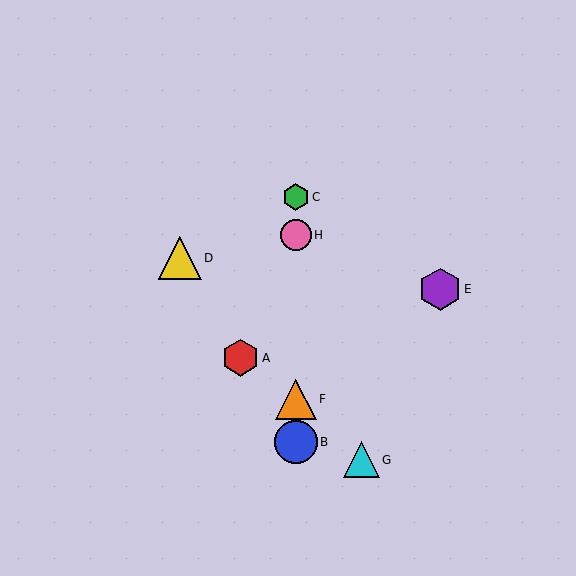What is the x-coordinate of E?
Object E is at x≈440.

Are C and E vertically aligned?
No, C is at x≈296 and E is at x≈440.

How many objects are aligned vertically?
4 objects (B, C, F, H) are aligned vertically.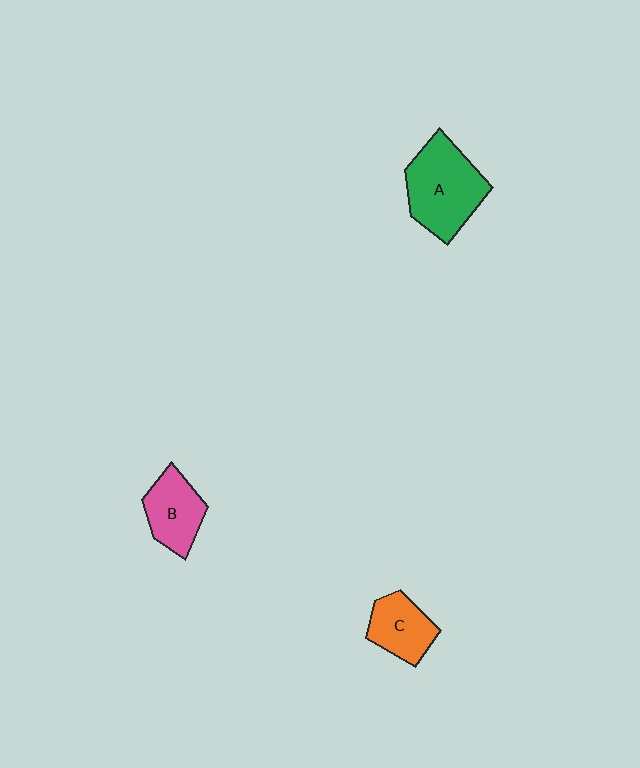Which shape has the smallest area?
Shape C (orange).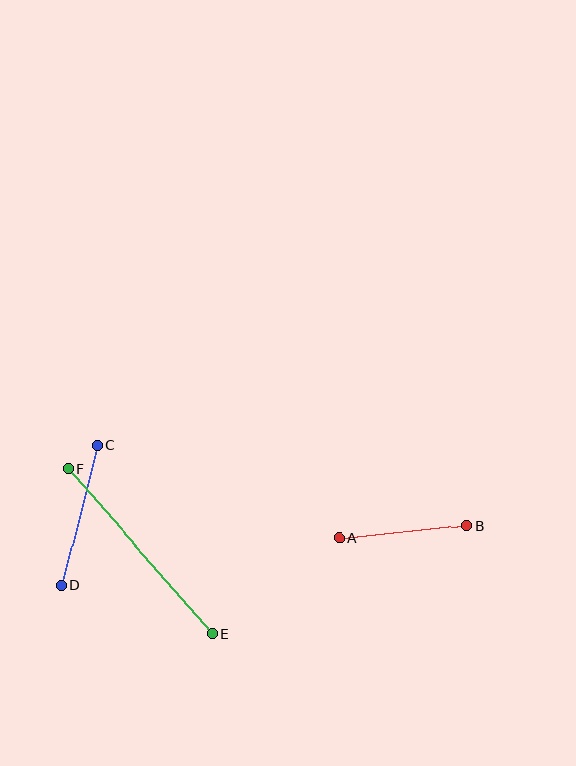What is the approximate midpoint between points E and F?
The midpoint is at approximately (140, 552) pixels.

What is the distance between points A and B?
The distance is approximately 128 pixels.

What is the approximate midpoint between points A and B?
The midpoint is at approximately (403, 532) pixels.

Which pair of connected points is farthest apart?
Points E and F are farthest apart.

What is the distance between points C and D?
The distance is approximately 144 pixels.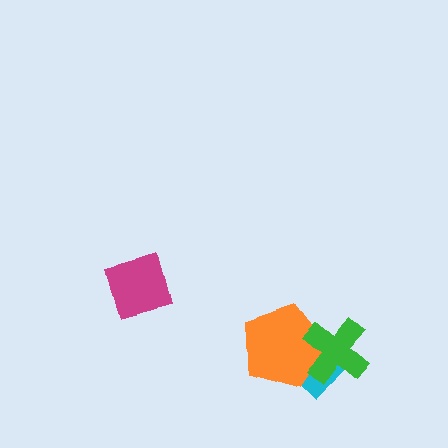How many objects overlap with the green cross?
2 objects overlap with the green cross.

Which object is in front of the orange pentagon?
The green cross is in front of the orange pentagon.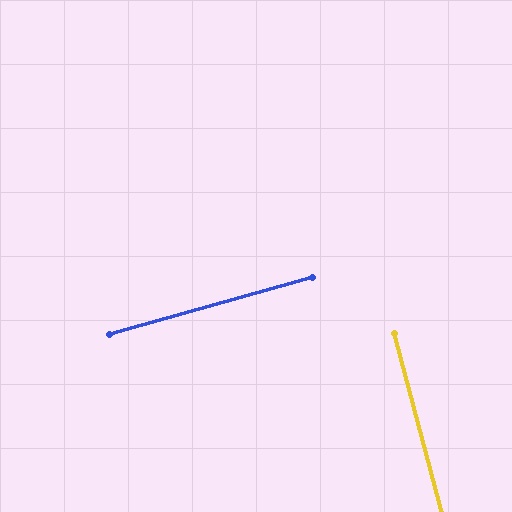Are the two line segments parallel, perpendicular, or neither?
Perpendicular — they meet at approximately 89°.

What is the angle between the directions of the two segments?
Approximately 89 degrees.